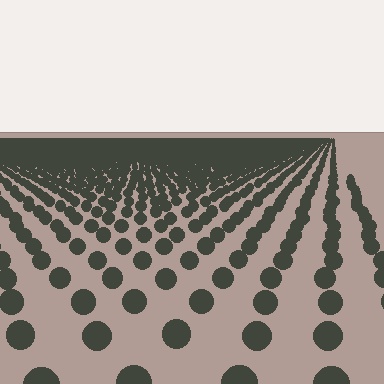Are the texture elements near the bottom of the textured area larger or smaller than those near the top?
Larger. Near the bottom, elements are closer to the viewer and appear at a bigger on-screen size.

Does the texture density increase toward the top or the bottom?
Density increases toward the top.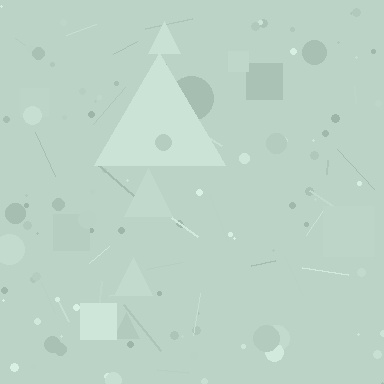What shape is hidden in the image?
A triangle is hidden in the image.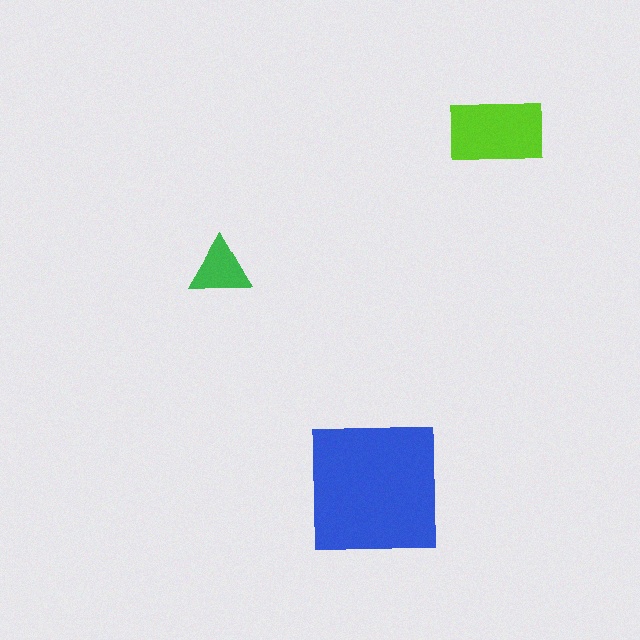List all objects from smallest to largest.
The green triangle, the lime rectangle, the blue square.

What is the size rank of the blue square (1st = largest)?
1st.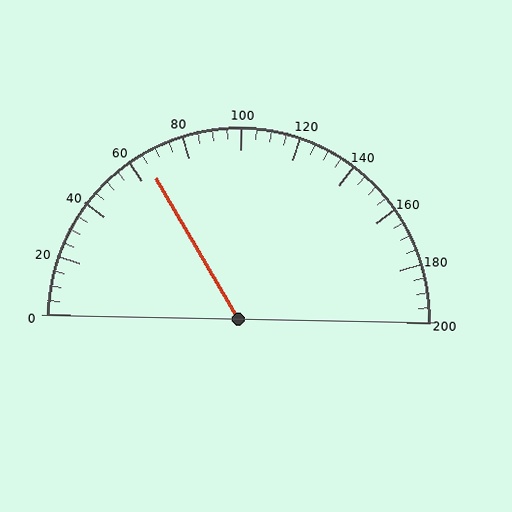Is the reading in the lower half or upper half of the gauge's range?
The reading is in the lower half of the range (0 to 200).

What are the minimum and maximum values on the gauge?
The gauge ranges from 0 to 200.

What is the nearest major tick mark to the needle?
The nearest major tick mark is 60.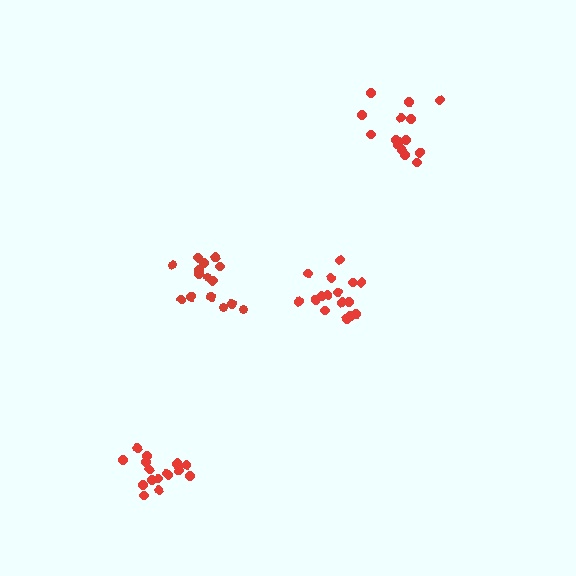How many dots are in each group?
Group 1: 17 dots, Group 2: 16 dots, Group 3: 14 dots, Group 4: 16 dots (63 total).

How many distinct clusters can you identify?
There are 4 distinct clusters.